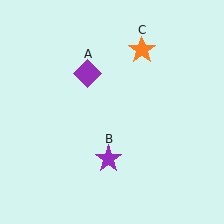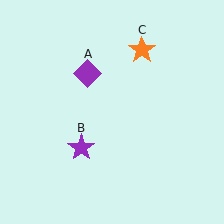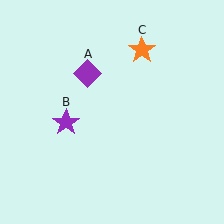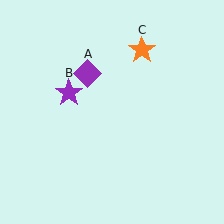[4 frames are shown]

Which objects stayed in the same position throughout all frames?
Purple diamond (object A) and orange star (object C) remained stationary.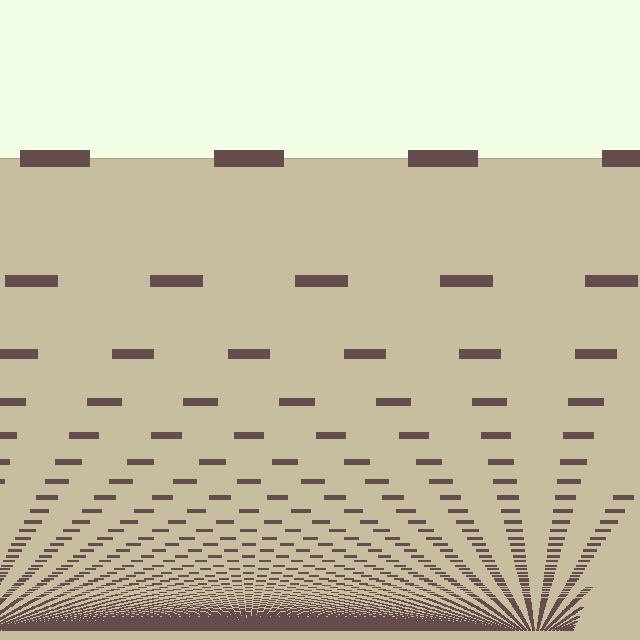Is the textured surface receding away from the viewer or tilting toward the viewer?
The surface appears to tilt toward the viewer. Texture elements get larger and sparser toward the top.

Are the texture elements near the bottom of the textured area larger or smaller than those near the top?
Smaller. The gradient is inverted — elements near the bottom are smaller and denser.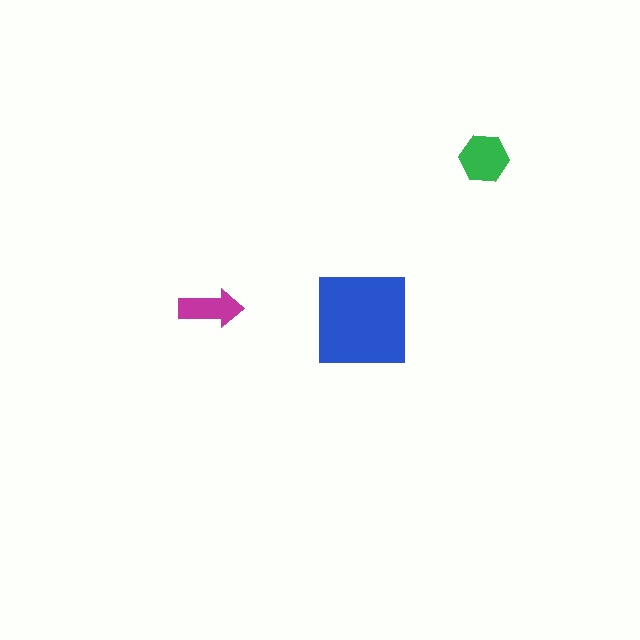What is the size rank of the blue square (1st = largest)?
1st.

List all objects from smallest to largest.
The magenta arrow, the green hexagon, the blue square.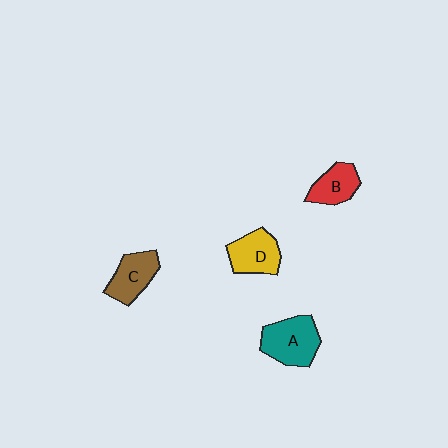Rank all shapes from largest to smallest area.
From largest to smallest: A (teal), D (yellow), C (brown), B (red).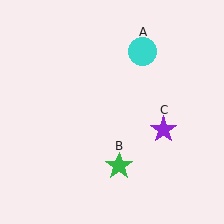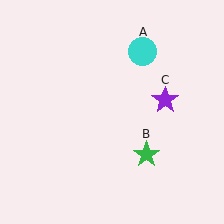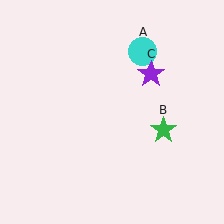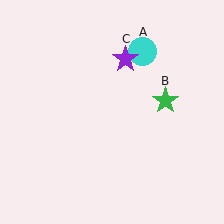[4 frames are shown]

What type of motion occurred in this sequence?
The green star (object B), purple star (object C) rotated counterclockwise around the center of the scene.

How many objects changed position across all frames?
2 objects changed position: green star (object B), purple star (object C).